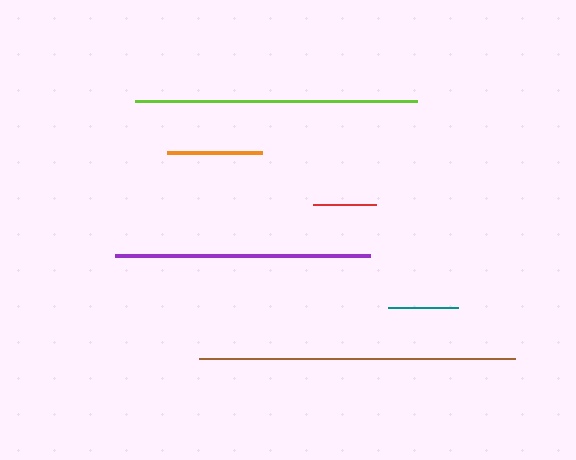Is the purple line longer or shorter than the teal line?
The purple line is longer than the teal line.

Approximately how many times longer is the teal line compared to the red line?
The teal line is approximately 1.1 times the length of the red line.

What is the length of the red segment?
The red segment is approximately 63 pixels long.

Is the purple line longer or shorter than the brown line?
The brown line is longer than the purple line.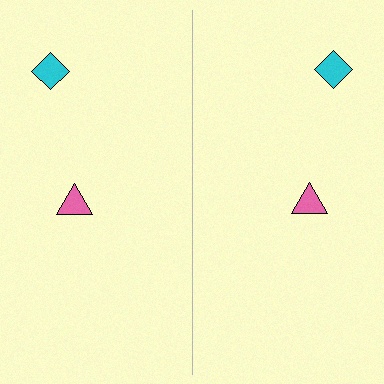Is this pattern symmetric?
Yes, this pattern has bilateral (reflection) symmetry.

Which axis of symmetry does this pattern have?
The pattern has a vertical axis of symmetry running through the center of the image.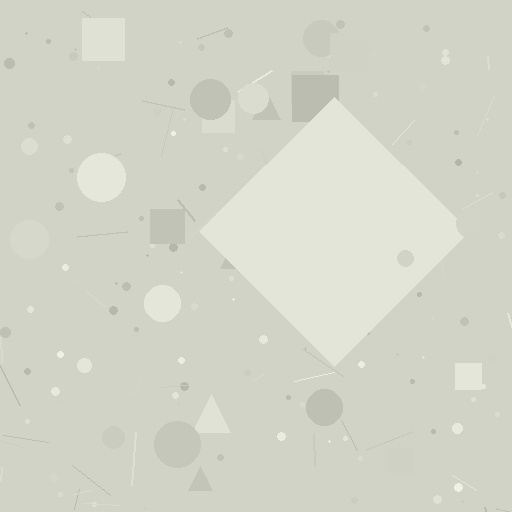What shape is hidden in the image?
A diamond is hidden in the image.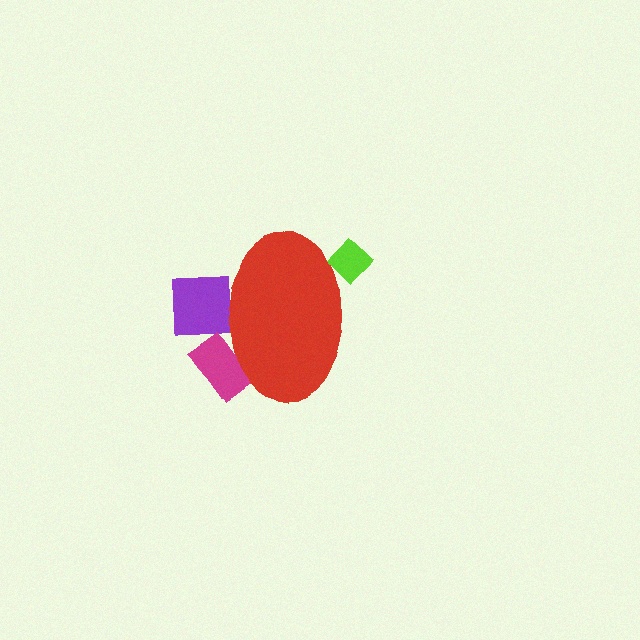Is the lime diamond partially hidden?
Yes, the lime diamond is partially hidden behind the red ellipse.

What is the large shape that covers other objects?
A red ellipse.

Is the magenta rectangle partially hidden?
Yes, the magenta rectangle is partially hidden behind the red ellipse.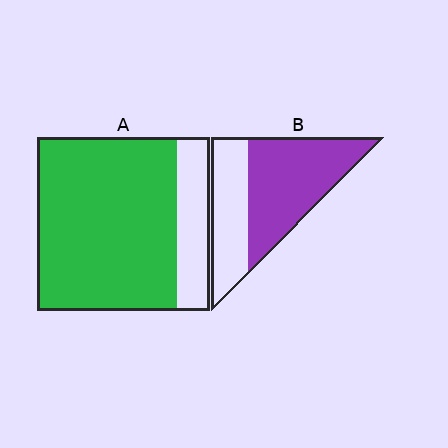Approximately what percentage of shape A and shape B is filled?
A is approximately 80% and B is approximately 60%.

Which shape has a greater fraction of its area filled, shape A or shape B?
Shape A.